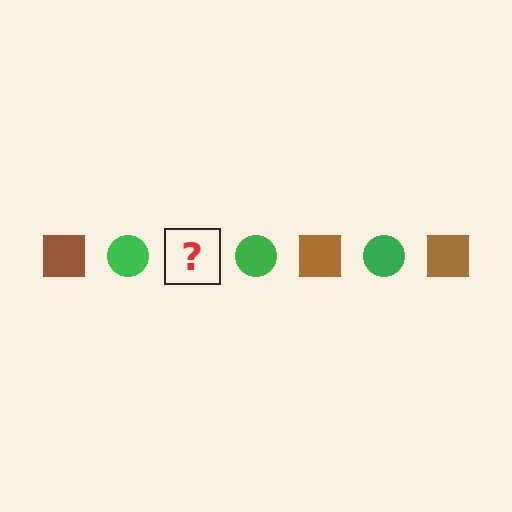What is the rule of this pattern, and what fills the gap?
The rule is that the pattern alternates between brown square and green circle. The gap should be filled with a brown square.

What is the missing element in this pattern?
The missing element is a brown square.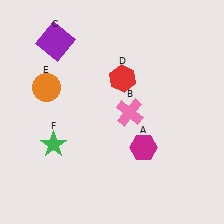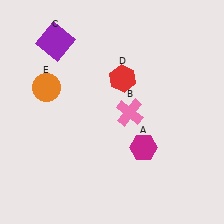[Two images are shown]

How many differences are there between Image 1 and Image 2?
There is 1 difference between the two images.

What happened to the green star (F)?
The green star (F) was removed in Image 2. It was in the bottom-left area of Image 1.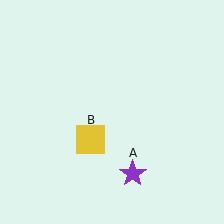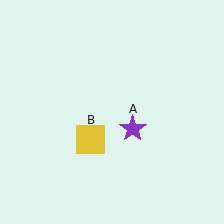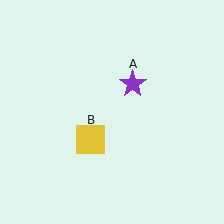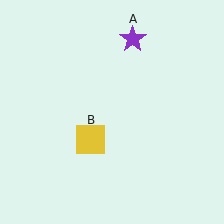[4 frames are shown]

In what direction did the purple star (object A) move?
The purple star (object A) moved up.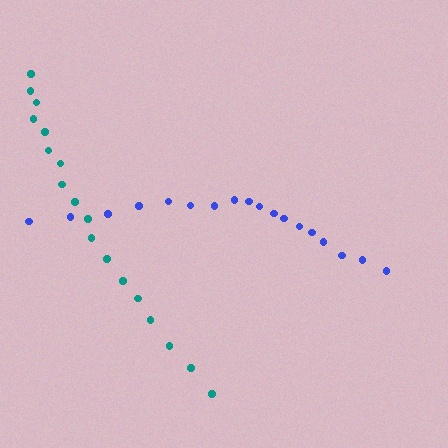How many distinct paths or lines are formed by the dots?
There are 2 distinct paths.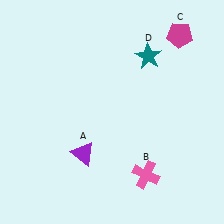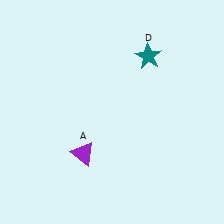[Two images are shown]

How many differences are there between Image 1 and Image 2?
There are 2 differences between the two images.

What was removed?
The magenta pentagon (C), the pink cross (B) were removed in Image 2.